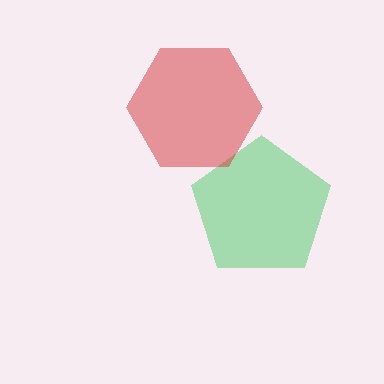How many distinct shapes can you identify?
There are 2 distinct shapes: a green pentagon, a red hexagon.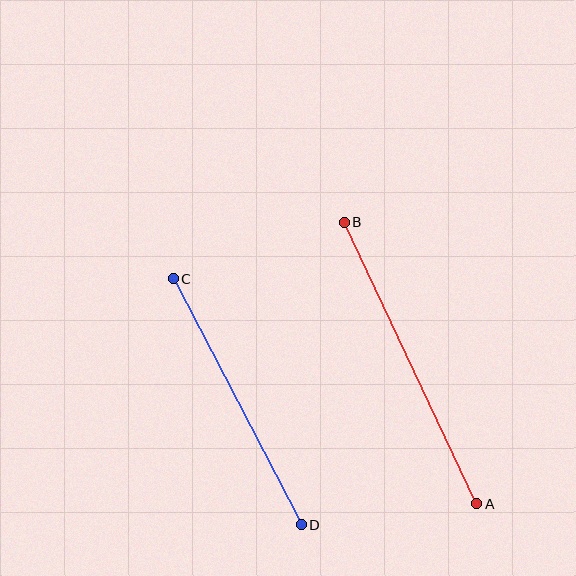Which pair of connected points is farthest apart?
Points A and B are farthest apart.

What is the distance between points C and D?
The distance is approximately 277 pixels.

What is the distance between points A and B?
The distance is approximately 311 pixels.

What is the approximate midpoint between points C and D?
The midpoint is at approximately (237, 402) pixels.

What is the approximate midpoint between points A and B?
The midpoint is at approximately (411, 363) pixels.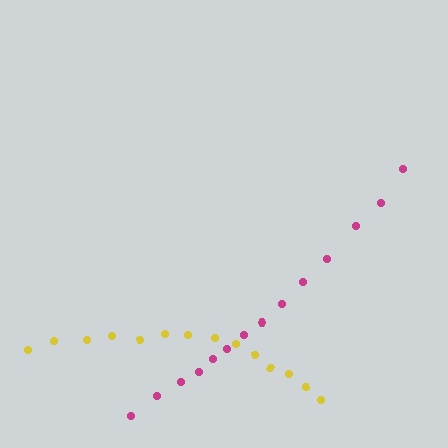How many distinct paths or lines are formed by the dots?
There are 2 distinct paths.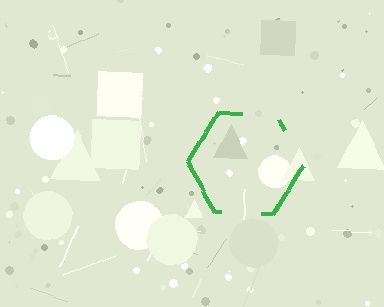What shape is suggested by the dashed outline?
The dashed outline suggests a hexagon.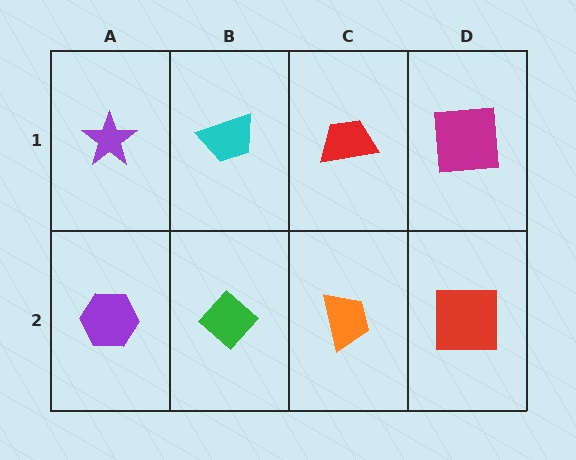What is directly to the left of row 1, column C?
A cyan trapezoid.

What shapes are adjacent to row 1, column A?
A purple hexagon (row 2, column A), a cyan trapezoid (row 1, column B).